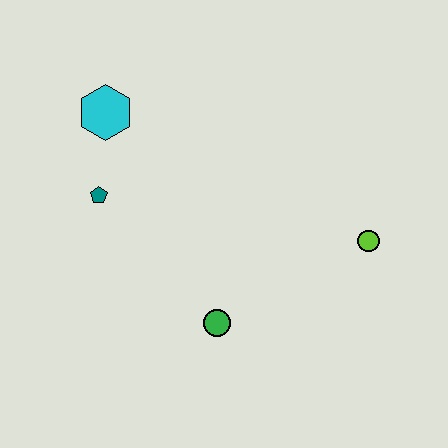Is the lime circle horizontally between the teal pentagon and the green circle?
No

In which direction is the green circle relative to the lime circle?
The green circle is to the left of the lime circle.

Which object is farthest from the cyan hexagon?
The lime circle is farthest from the cyan hexagon.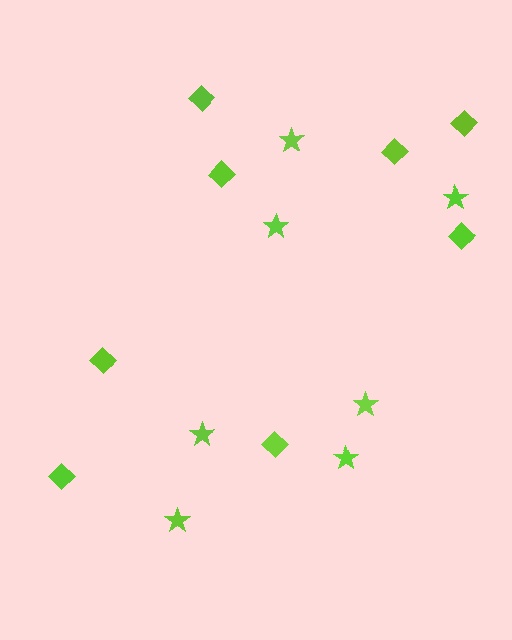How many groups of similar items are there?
There are 2 groups: one group of diamonds (8) and one group of stars (7).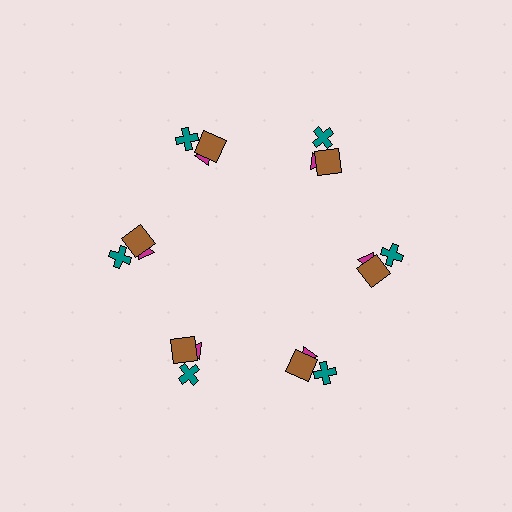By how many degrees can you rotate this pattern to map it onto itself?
The pattern maps onto itself every 60 degrees of rotation.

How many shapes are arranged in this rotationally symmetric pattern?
There are 18 shapes, arranged in 6 groups of 3.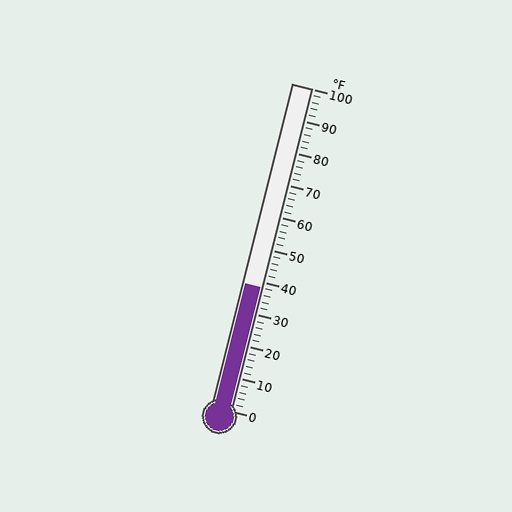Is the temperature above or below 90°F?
The temperature is below 90°F.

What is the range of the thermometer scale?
The thermometer scale ranges from 0°F to 100°F.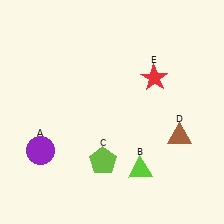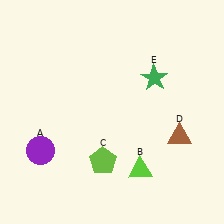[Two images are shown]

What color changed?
The star (E) changed from red in Image 1 to green in Image 2.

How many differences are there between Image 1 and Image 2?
There is 1 difference between the two images.